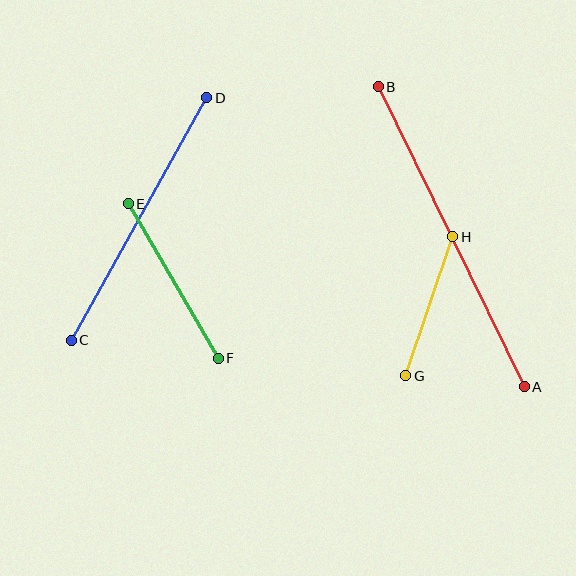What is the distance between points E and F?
The distance is approximately 179 pixels.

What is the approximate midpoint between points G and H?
The midpoint is at approximately (429, 306) pixels.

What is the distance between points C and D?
The distance is approximately 278 pixels.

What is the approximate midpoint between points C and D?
The midpoint is at approximately (139, 219) pixels.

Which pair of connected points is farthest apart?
Points A and B are farthest apart.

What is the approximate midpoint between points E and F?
The midpoint is at approximately (173, 281) pixels.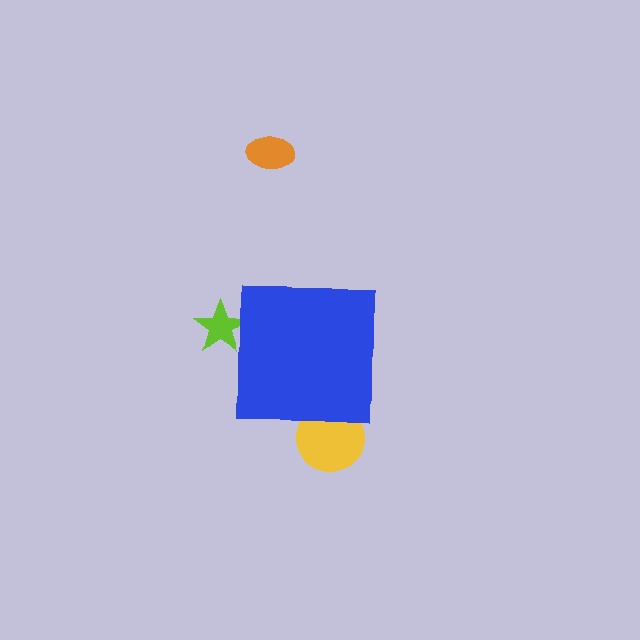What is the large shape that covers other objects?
A blue square.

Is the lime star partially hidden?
Yes, the lime star is partially hidden behind the blue square.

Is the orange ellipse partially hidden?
No, the orange ellipse is fully visible.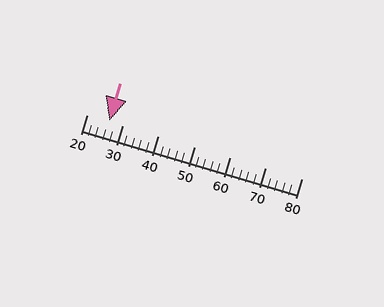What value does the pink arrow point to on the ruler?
The pink arrow points to approximately 26.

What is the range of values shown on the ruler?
The ruler shows values from 20 to 80.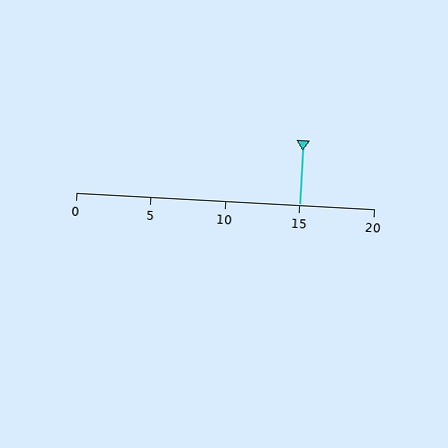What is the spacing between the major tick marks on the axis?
The major ticks are spaced 5 apart.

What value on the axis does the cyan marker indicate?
The marker indicates approximately 15.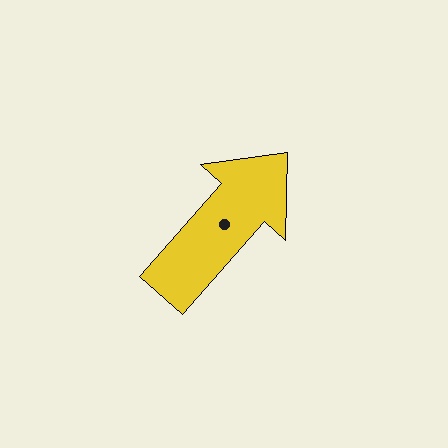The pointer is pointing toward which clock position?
Roughly 1 o'clock.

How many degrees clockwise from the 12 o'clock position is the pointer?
Approximately 41 degrees.